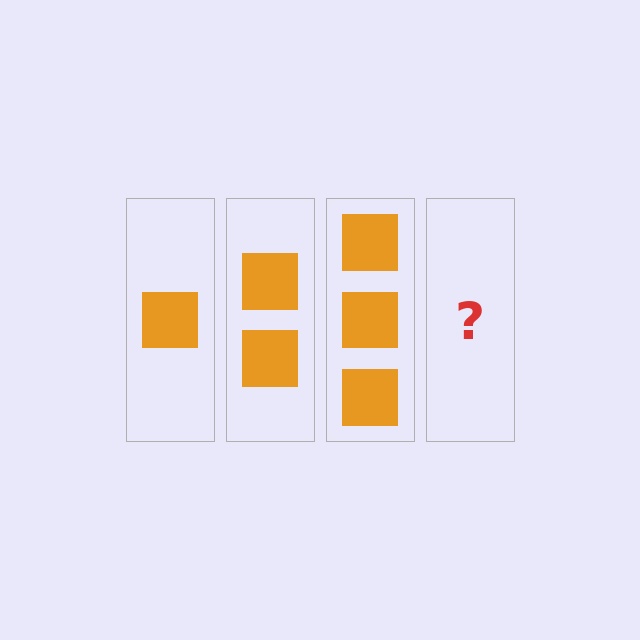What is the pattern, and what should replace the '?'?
The pattern is that each step adds one more square. The '?' should be 4 squares.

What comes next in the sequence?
The next element should be 4 squares.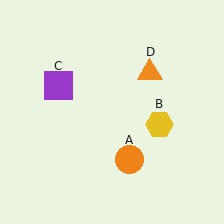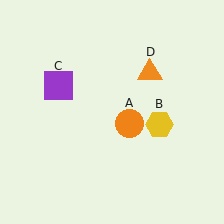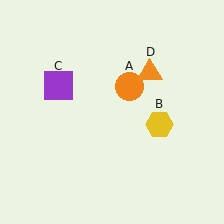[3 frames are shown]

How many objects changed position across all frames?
1 object changed position: orange circle (object A).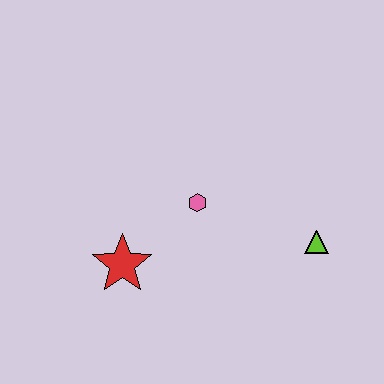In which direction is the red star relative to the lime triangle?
The red star is to the left of the lime triangle.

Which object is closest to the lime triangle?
The pink hexagon is closest to the lime triangle.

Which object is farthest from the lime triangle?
The red star is farthest from the lime triangle.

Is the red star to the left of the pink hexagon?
Yes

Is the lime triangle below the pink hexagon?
Yes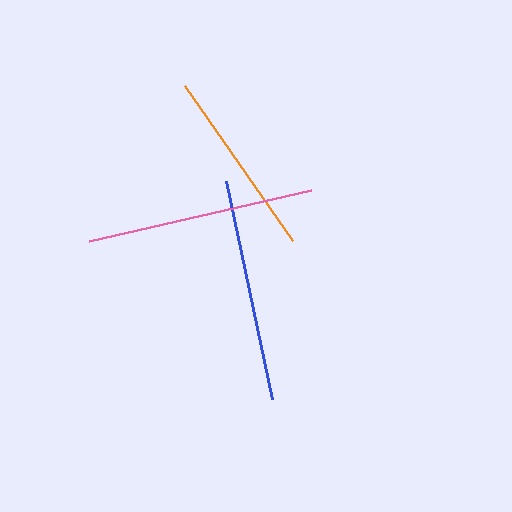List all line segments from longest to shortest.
From longest to shortest: pink, blue, orange.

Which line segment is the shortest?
The orange line is the shortest at approximately 189 pixels.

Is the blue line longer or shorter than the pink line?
The pink line is longer than the blue line.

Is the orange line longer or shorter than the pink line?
The pink line is longer than the orange line.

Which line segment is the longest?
The pink line is the longest at approximately 228 pixels.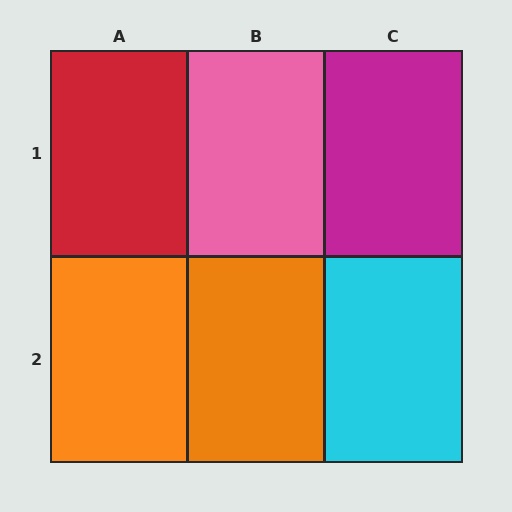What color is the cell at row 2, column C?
Cyan.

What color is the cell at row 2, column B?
Orange.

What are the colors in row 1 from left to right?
Red, pink, magenta.